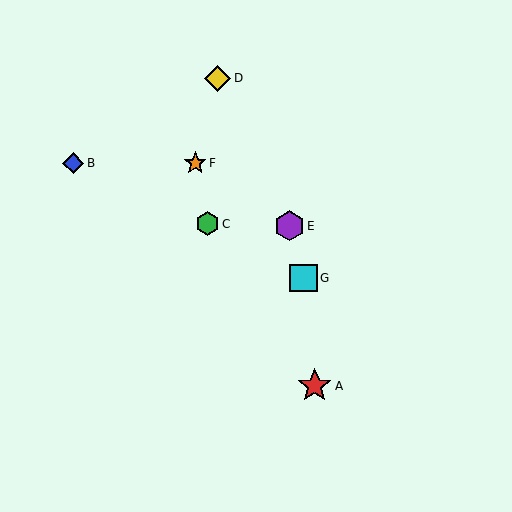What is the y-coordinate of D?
Object D is at y≈78.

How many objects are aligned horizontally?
2 objects (B, F) are aligned horizontally.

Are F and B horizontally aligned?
Yes, both are at y≈163.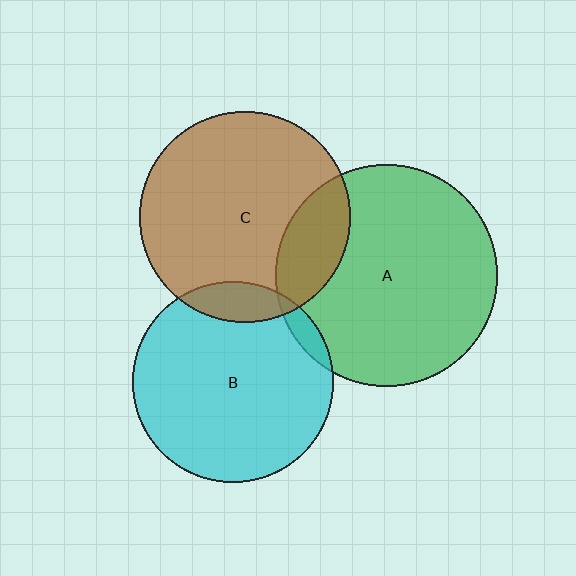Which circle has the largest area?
Circle A (green).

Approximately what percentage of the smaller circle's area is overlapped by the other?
Approximately 10%.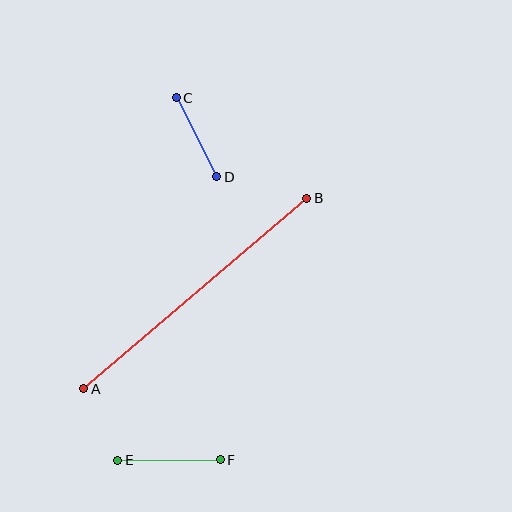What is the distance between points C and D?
The distance is approximately 89 pixels.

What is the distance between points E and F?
The distance is approximately 103 pixels.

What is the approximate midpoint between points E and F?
The midpoint is at approximately (169, 460) pixels.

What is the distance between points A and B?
The distance is approximately 293 pixels.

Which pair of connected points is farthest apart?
Points A and B are farthest apart.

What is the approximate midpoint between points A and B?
The midpoint is at approximately (195, 294) pixels.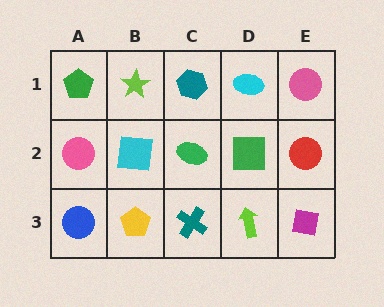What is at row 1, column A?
A green pentagon.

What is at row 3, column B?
A yellow pentagon.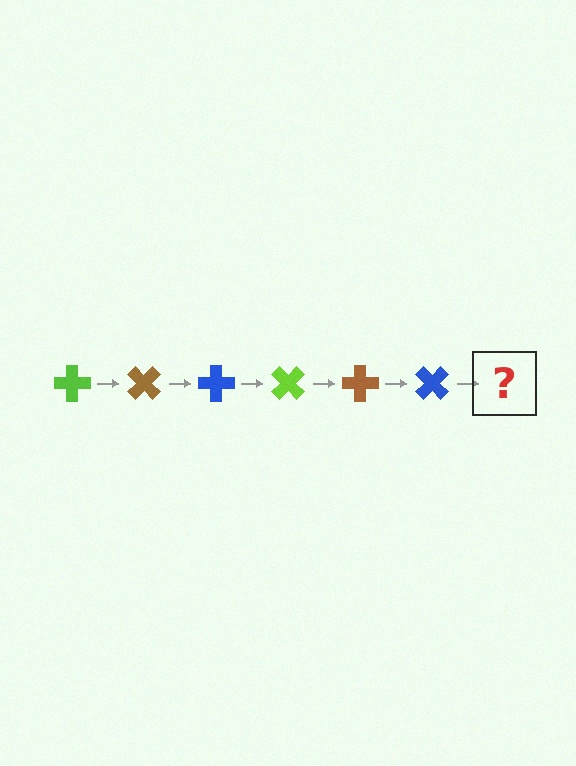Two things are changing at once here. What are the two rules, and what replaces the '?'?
The two rules are that it rotates 45 degrees each step and the color cycles through lime, brown, and blue. The '?' should be a lime cross, rotated 270 degrees from the start.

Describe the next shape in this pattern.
It should be a lime cross, rotated 270 degrees from the start.